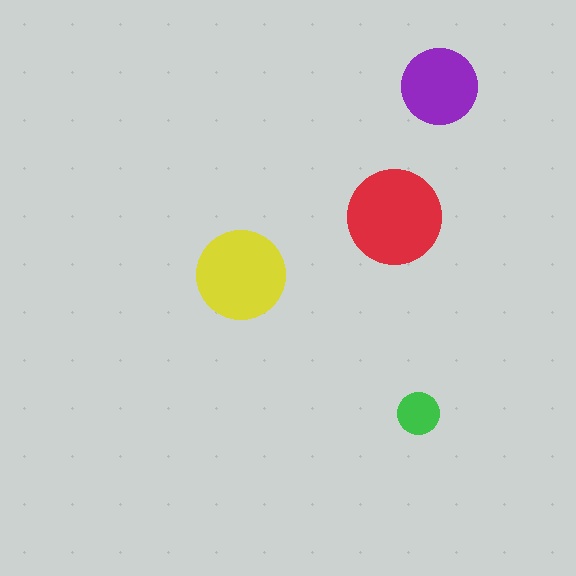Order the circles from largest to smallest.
the red one, the yellow one, the purple one, the green one.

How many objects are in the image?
There are 4 objects in the image.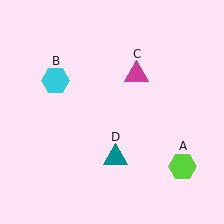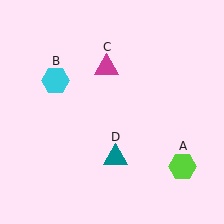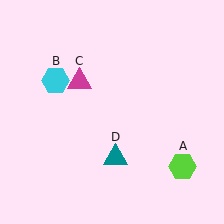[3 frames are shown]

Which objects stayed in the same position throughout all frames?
Lime hexagon (object A) and cyan hexagon (object B) and teal triangle (object D) remained stationary.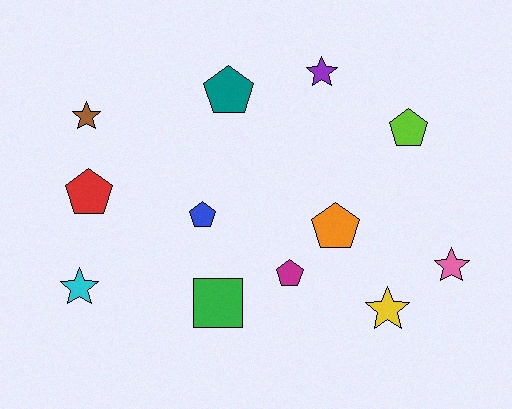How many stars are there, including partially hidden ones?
There are 5 stars.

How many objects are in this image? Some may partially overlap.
There are 12 objects.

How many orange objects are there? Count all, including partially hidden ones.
There is 1 orange object.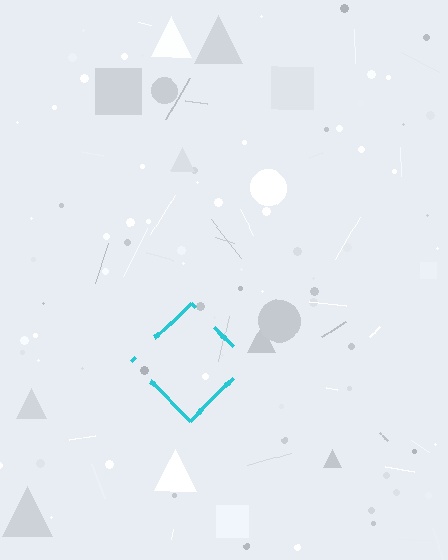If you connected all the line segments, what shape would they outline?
They would outline a diamond.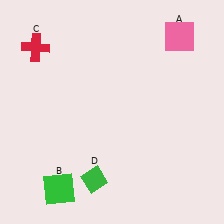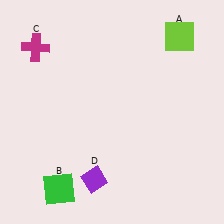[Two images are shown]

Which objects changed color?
A changed from pink to lime. C changed from red to magenta. D changed from green to purple.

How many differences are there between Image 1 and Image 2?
There are 3 differences between the two images.